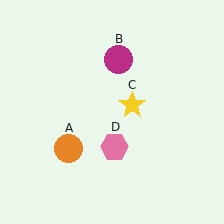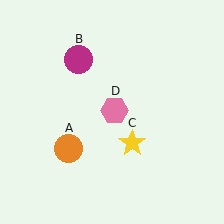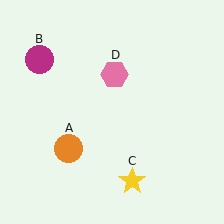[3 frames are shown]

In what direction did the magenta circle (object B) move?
The magenta circle (object B) moved left.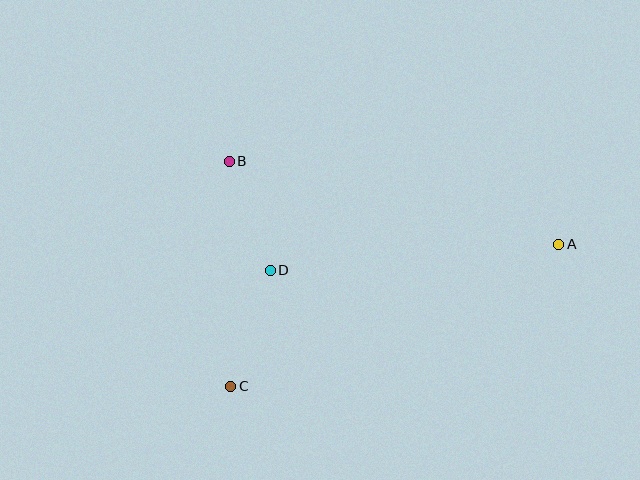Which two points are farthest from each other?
Points A and C are farthest from each other.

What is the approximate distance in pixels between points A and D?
The distance between A and D is approximately 290 pixels.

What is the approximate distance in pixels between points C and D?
The distance between C and D is approximately 123 pixels.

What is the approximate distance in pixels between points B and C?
The distance between B and C is approximately 225 pixels.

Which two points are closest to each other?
Points B and D are closest to each other.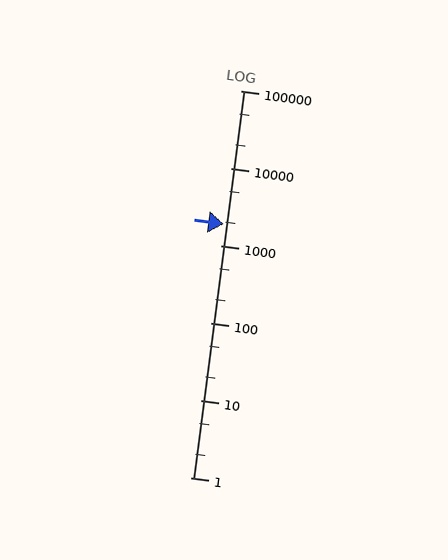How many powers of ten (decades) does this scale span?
The scale spans 5 decades, from 1 to 100000.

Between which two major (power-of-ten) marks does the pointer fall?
The pointer is between 1000 and 10000.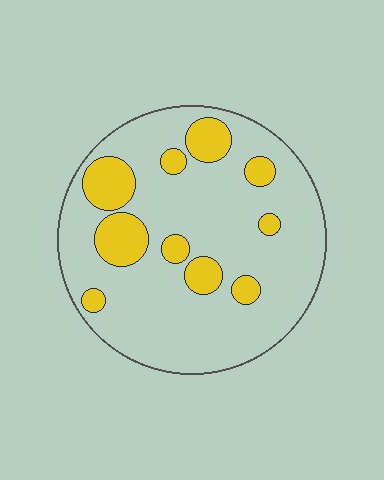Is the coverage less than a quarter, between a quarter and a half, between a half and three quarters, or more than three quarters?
Less than a quarter.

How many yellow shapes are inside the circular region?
10.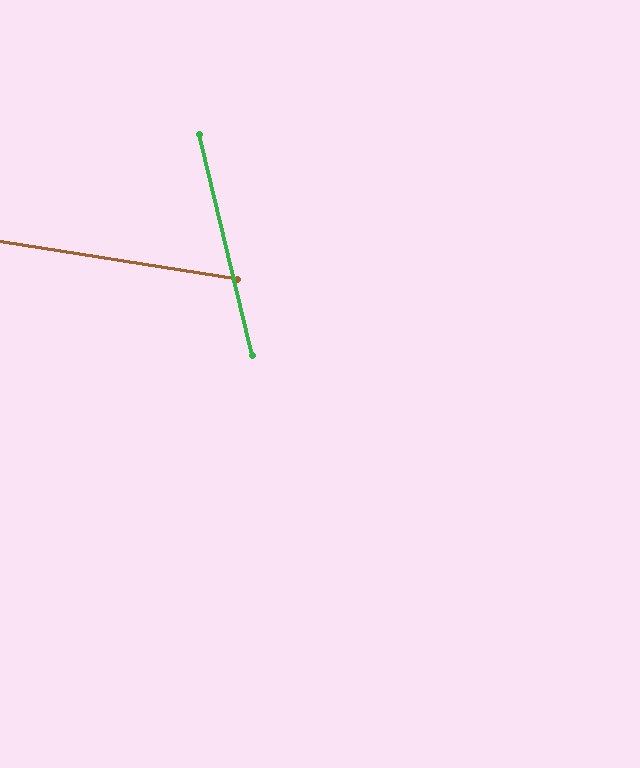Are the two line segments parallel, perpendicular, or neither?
Neither parallel nor perpendicular — they differ by about 68°.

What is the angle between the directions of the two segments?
Approximately 68 degrees.